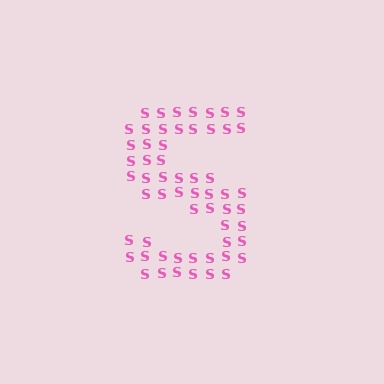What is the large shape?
The large shape is the letter S.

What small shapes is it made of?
It is made of small letter S's.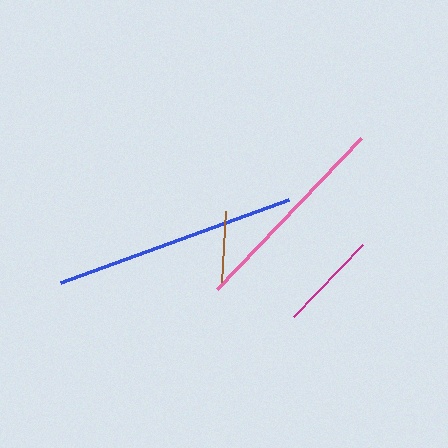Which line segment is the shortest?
The brown line is the shortest at approximately 71 pixels.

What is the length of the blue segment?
The blue segment is approximately 243 pixels long.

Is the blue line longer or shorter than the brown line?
The blue line is longer than the brown line.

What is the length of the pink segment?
The pink segment is approximately 210 pixels long.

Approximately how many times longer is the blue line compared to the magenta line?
The blue line is approximately 2.4 times the length of the magenta line.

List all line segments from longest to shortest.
From longest to shortest: blue, pink, magenta, brown.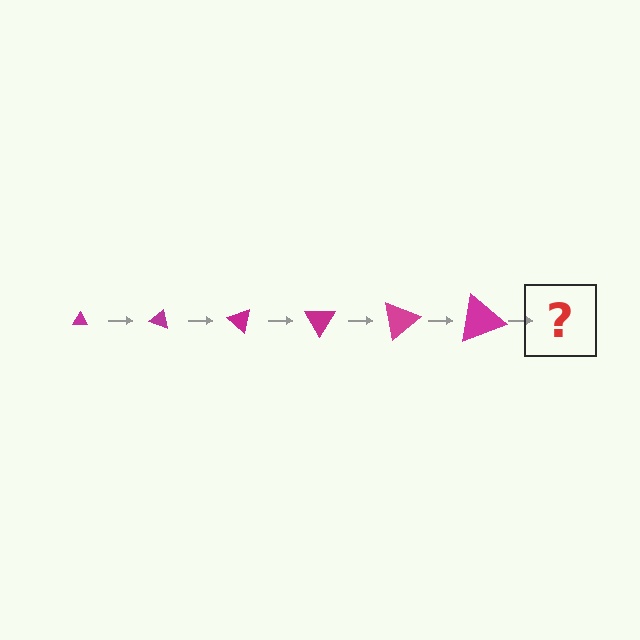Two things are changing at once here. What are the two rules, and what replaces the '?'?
The two rules are that the triangle grows larger each step and it rotates 20 degrees each step. The '?' should be a triangle, larger than the previous one and rotated 120 degrees from the start.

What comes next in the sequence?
The next element should be a triangle, larger than the previous one and rotated 120 degrees from the start.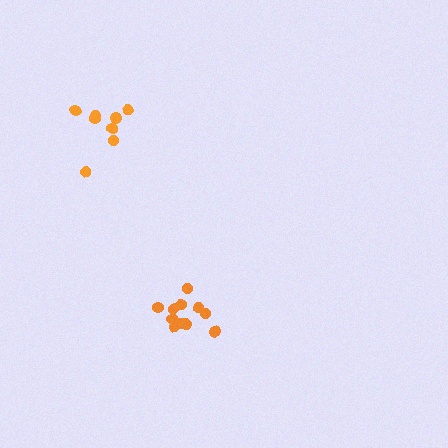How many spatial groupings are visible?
There are 2 spatial groupings.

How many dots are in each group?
Group 1: 8 dots, Group 2: 11 dots (19 total).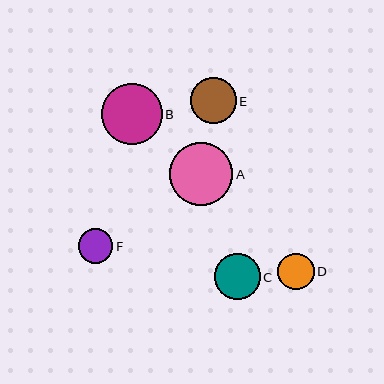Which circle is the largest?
Circle A is the largest with a size of approximately 63 pixels.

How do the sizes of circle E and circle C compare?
Circle E and circle C are approximately the same size.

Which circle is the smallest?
Circle F is the smallest with a size of approximately 34 pixels.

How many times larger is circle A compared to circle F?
Circle A is approximately 1.9 times the size of circle F.